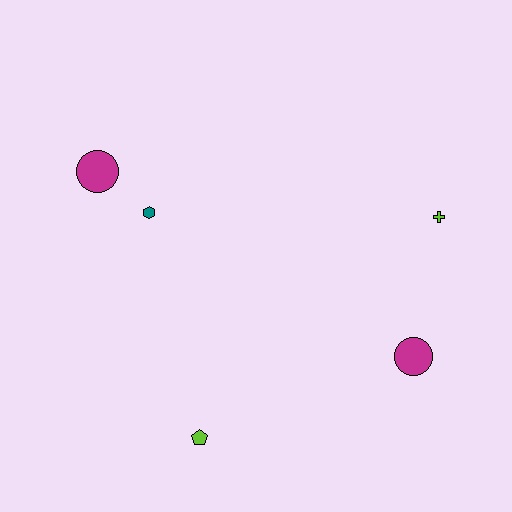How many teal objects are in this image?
There is 1 teal object.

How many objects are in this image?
There are 5 objects.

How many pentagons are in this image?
There is 1 pentagon.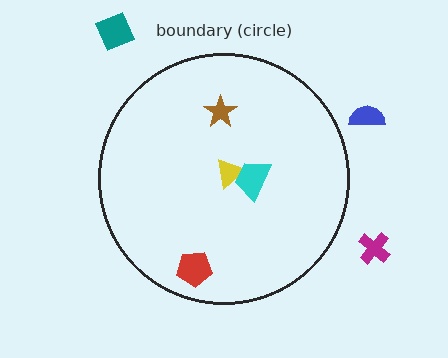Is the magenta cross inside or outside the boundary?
Outside.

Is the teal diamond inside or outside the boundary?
Outside.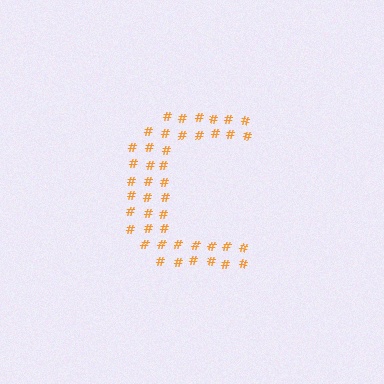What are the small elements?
The small elements are hash symbols.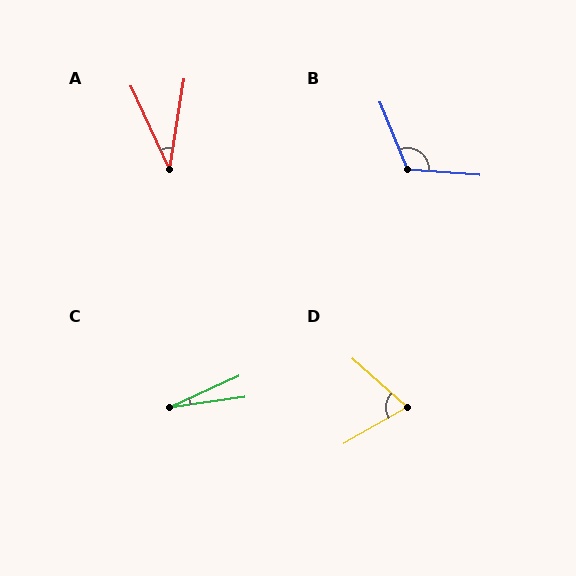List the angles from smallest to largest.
C (16°), A (34°), D (72°), B (117°).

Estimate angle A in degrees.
Approximately 34 degrees.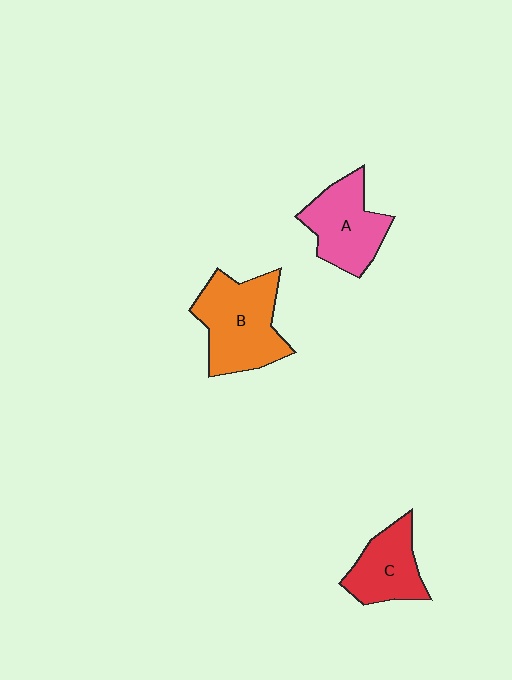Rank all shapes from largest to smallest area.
From largest to smallest: B (orange), A (pink), C (red).